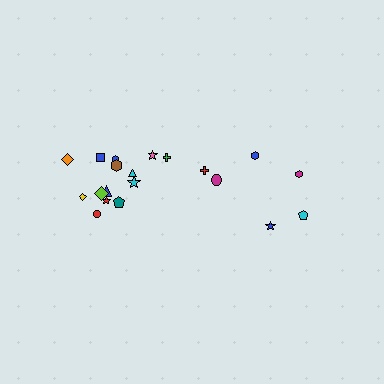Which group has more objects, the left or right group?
The left group.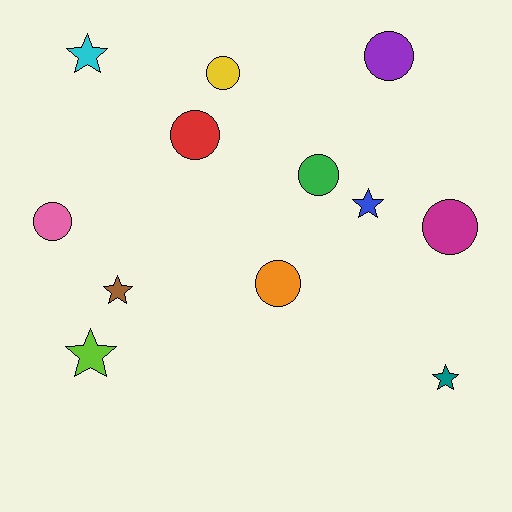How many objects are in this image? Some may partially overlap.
There are 12 objects.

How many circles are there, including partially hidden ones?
There are 7 circles.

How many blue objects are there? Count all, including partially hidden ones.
There is 1 blue object.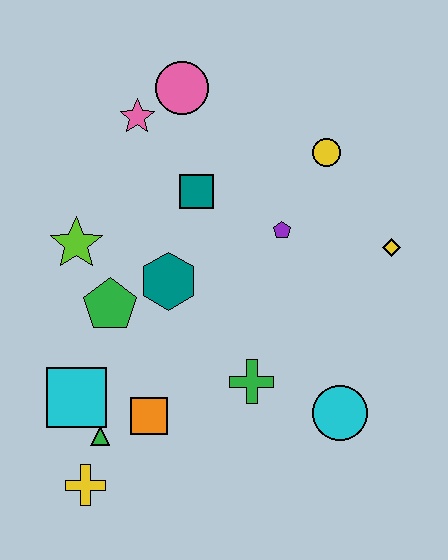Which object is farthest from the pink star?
The yellow cross is farthest from the pink star.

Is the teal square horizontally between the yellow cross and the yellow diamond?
Yes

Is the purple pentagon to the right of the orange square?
Yes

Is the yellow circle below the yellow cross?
No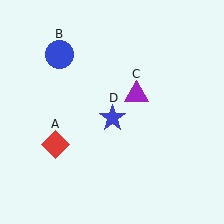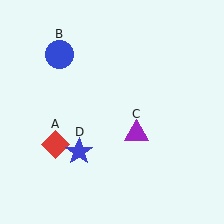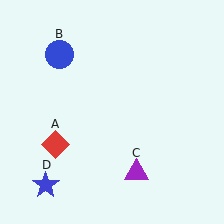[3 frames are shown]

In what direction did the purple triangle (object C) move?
The purple triangle (object C) moved down.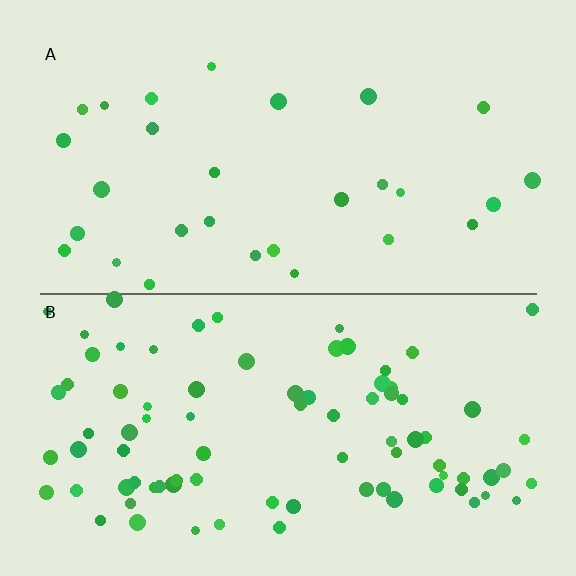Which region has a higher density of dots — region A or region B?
B (the bottom).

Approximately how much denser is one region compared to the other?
Approximately 2.9× — region B over region A.